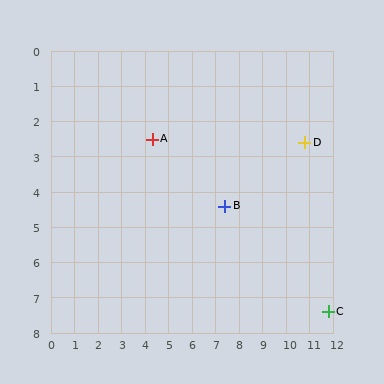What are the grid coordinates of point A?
Point A is at approximately (4.3, 2.5).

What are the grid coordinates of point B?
Point B is at approximately (7.4, 4.4).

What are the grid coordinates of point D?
Point D is at approximately (10.8, 2.6).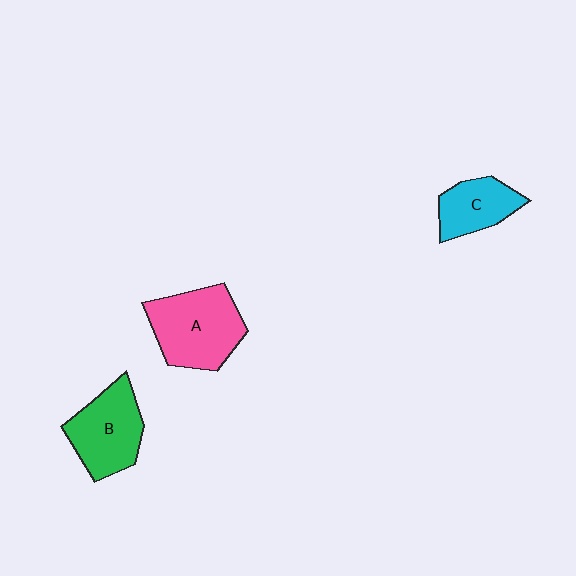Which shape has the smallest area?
Shape C (cyan).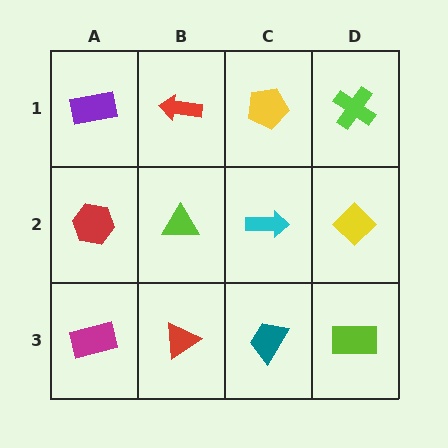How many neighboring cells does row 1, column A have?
2.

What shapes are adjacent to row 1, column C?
A cyan arrow (row 2, column C), a red arrow (row 1, column B), a lime cross (row 1, column D).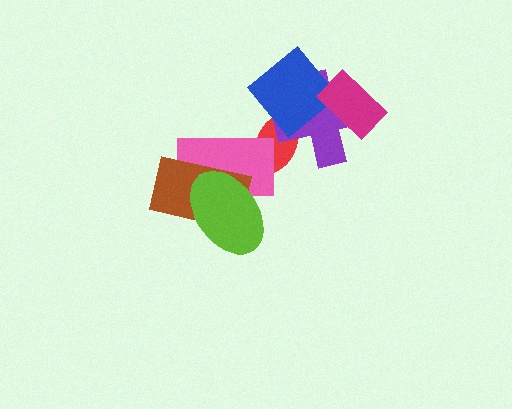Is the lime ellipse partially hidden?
No, no other shape covers it.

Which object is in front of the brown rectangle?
The lime ellipse is in front of the brown rectangle.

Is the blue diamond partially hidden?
Yes, it is partially covered by another shape.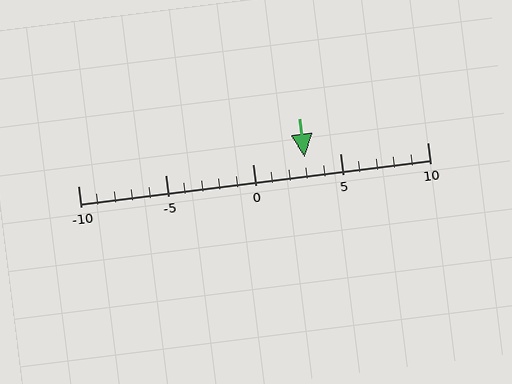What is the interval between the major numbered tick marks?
The major tick marks are spaced 5 units apart.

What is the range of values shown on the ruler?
The ruler shows values from -10 to 10.